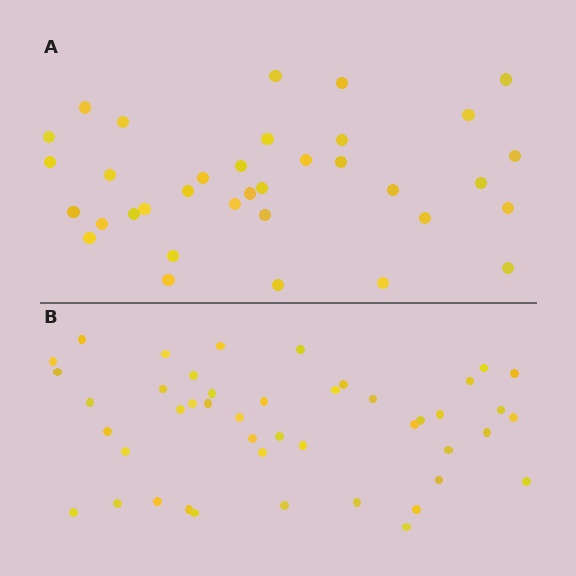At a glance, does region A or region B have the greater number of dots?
Region B (the bottom region) has more dots.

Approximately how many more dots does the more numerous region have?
Region B has roughly 10 or so more dots than region A.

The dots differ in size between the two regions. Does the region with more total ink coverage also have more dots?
No. Region A has more total ink coverage because its dots are larger, but region B actually contains more individual dots. Total area can be misleading — the number of items is what matters here.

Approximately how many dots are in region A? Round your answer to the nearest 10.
About 40 dots. (The exact count is 35, which rounds to 40.)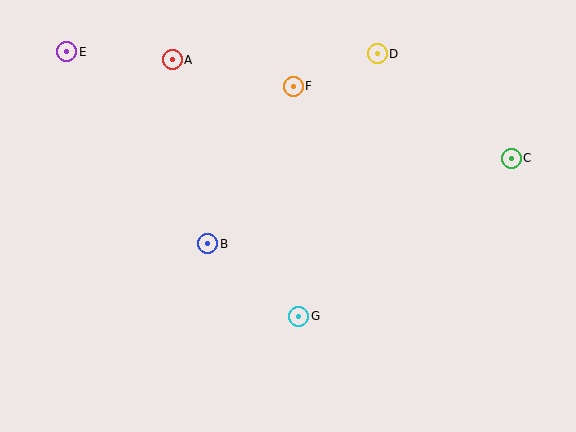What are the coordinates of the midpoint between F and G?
The midpoint between F and G is at (296, 201).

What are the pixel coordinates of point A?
Point A is at (172, 60).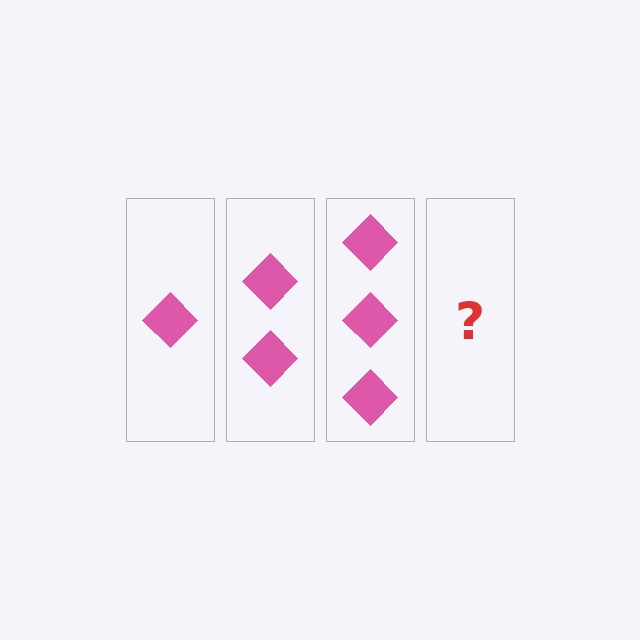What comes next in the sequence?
The next element should be 4 diamonds.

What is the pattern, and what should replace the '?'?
The pattern is that each step adds one more diamond. The '?' should be 4 diamonds.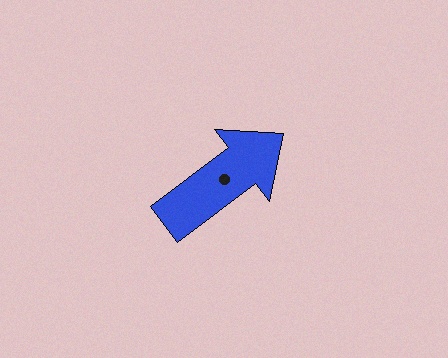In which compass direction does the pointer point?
Northeast.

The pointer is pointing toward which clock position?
Roughly 2 o'clock.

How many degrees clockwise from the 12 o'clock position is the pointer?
Approximately 53 degrees.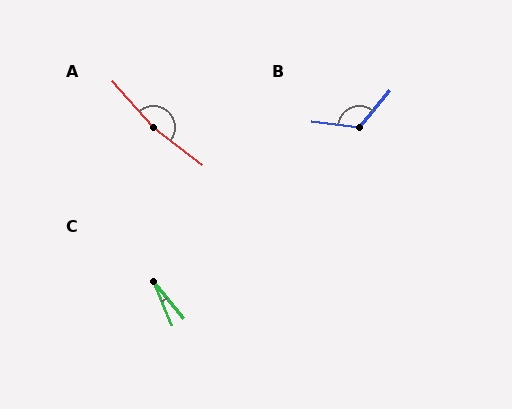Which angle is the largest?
A, at approximately 169 degrees.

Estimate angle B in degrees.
Approximately 122 degrees.